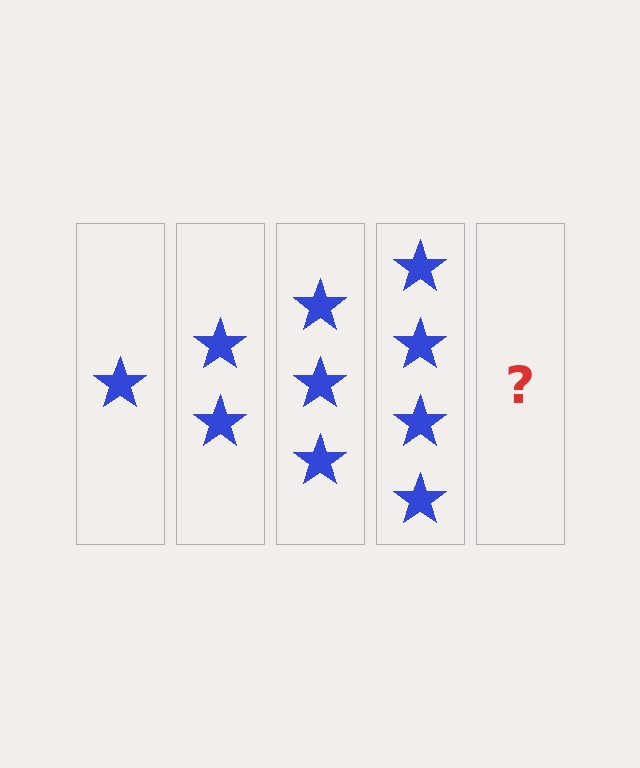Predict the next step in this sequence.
The next step is 5 stars.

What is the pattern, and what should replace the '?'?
The pattern is that each step adds one more star. The '?' should be 5 stars.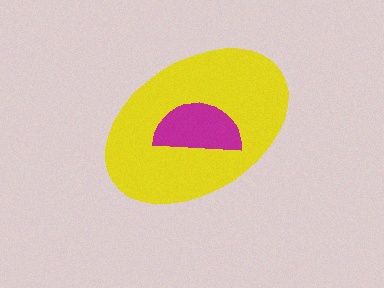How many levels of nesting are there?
2.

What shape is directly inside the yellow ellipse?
The magenta semicircle.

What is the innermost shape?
The magenta semicircle.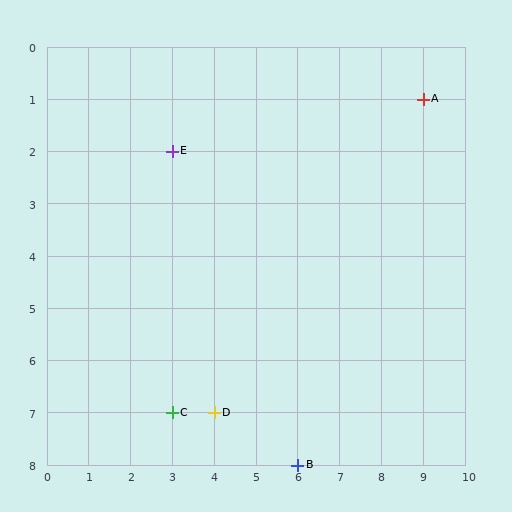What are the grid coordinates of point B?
Point B is at grid coordinates (6, 8).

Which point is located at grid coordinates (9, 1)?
Point A is at (9, 1).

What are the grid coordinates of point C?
Point C is at grid coordinates (3, 7).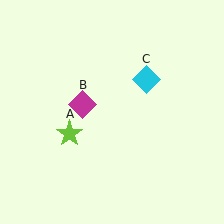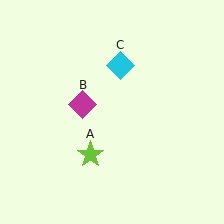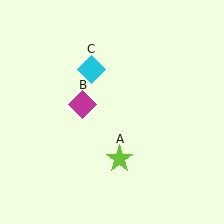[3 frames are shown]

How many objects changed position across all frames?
2 objects changed position: lime star (object A), cyan diamond (object C).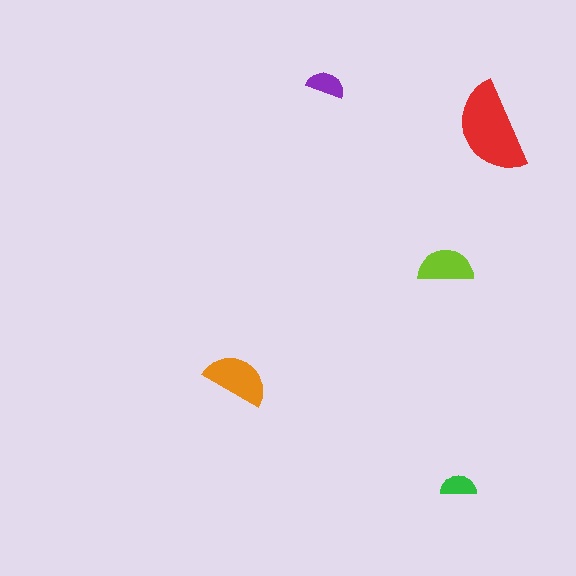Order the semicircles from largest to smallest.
the red one, the orange one, the lime one, the purple one, the green one.